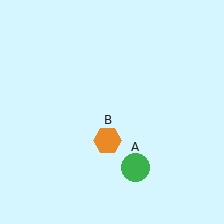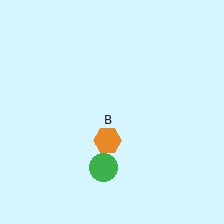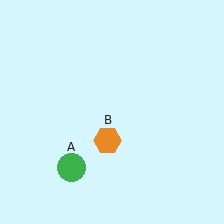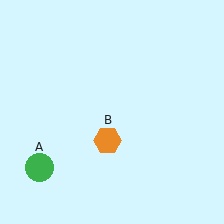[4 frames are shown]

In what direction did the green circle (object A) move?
The green circle (object A) moved left.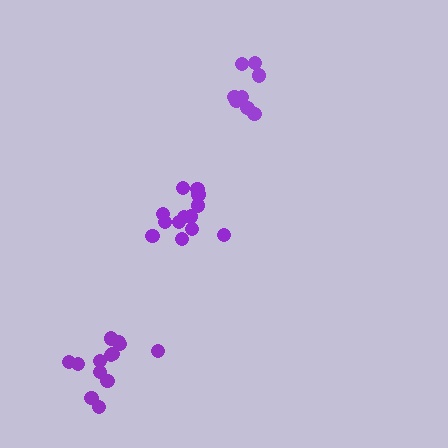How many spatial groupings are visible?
There are 3 spatial groupings.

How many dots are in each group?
Group 1: 8 dots, Group 2: 13 dots, Group 3: 13 dots (34 total).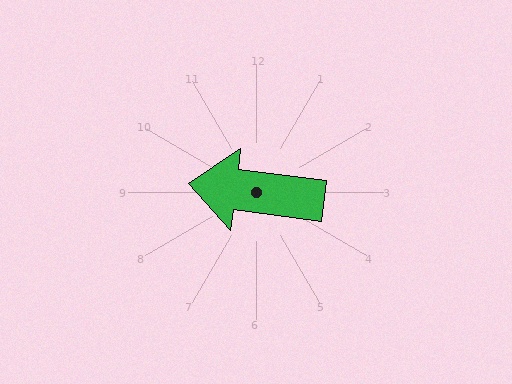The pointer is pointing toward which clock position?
Roughly 9 o'clock.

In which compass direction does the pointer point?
West.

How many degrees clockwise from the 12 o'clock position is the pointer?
Approximately 277 degrees.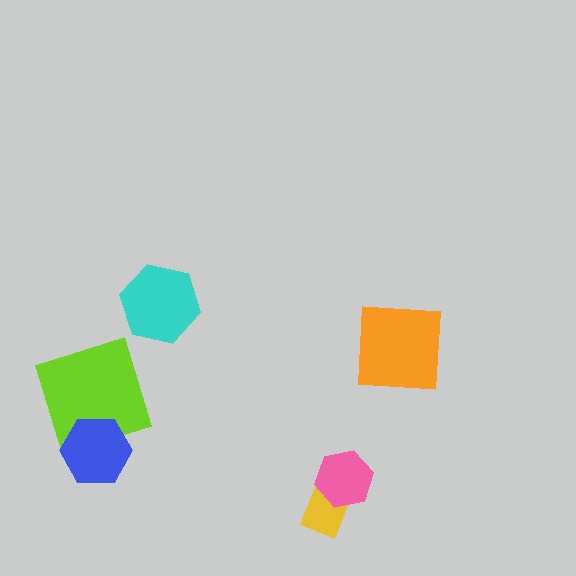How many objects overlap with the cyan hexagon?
0 objects overlap with the cyan hexagon.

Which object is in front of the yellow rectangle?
The pink hexagon is in front of the yellow rectangle.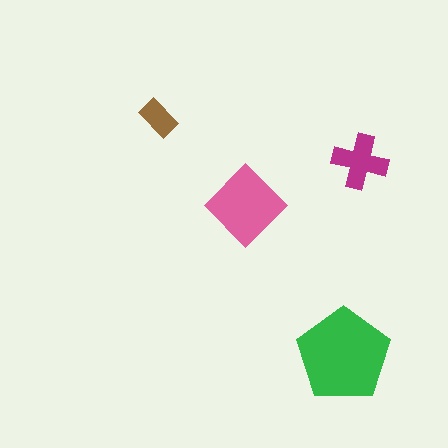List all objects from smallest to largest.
The brown rectangle, the magenta cross, the pink diamond, the green pentagon.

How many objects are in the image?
There are 4 objects in the image.